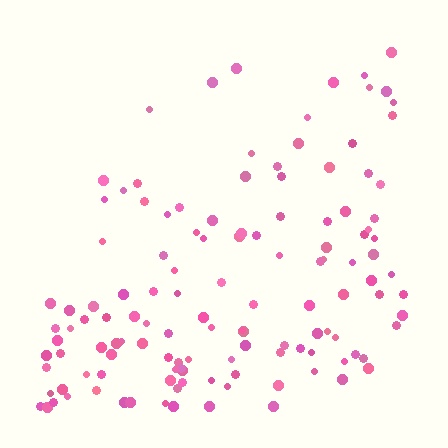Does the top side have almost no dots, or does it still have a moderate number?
Still a moderate number, just noticeably fewer than the bottom.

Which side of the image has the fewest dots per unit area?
The top.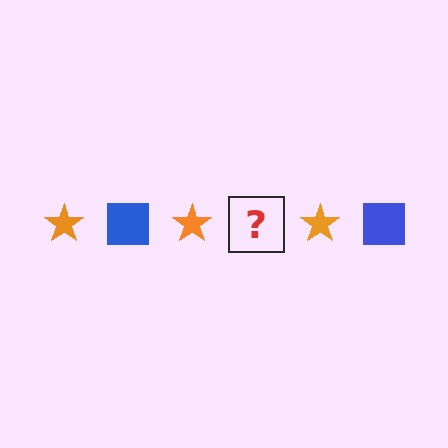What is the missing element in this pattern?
The missing element is a blue square.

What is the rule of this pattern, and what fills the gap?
The rule is that the pattern alternates between orange star and blue square. The gap should be filled with a blue square.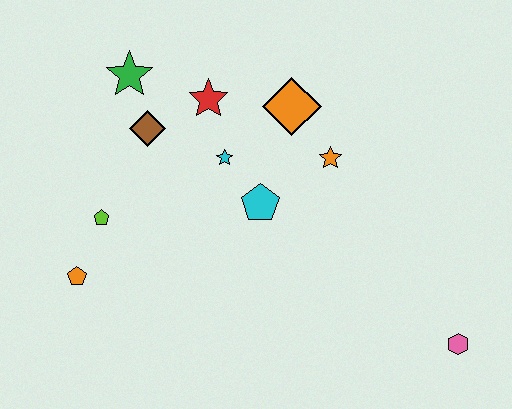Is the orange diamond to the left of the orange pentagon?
No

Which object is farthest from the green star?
The pink hexagon is farthest from the green star.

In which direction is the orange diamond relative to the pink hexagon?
The orange diamond is above the pink hexagon.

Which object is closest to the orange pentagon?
The lime pentagon is closest to the orange pentagon.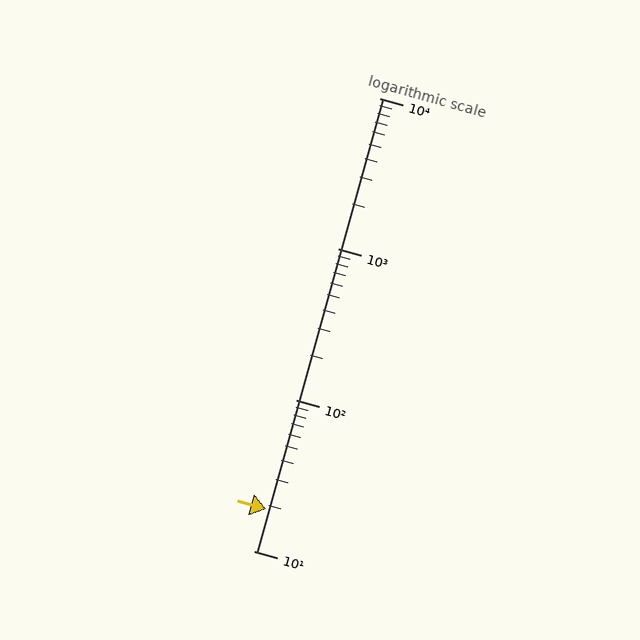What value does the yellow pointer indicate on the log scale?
The pointer indicates approximately 19.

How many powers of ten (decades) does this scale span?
The scale spans 3 decades, from 10 to 10000.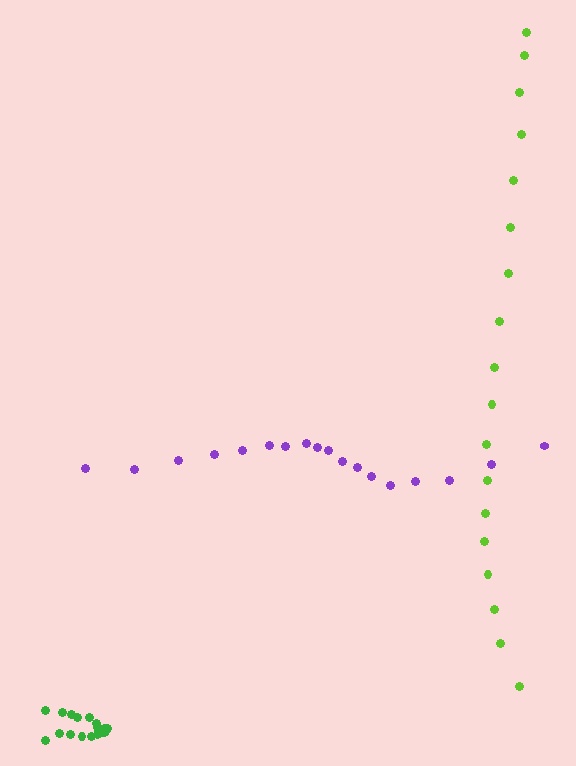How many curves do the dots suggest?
There are 3 distinct paths.